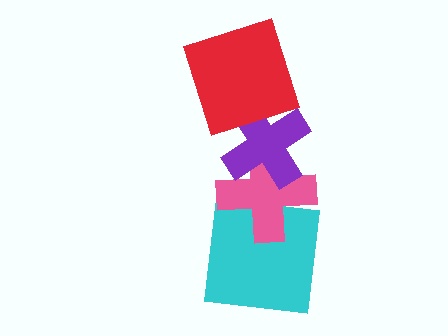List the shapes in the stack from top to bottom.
From top to bottom: the red square, the purple cross, the pink cross, the cyan square.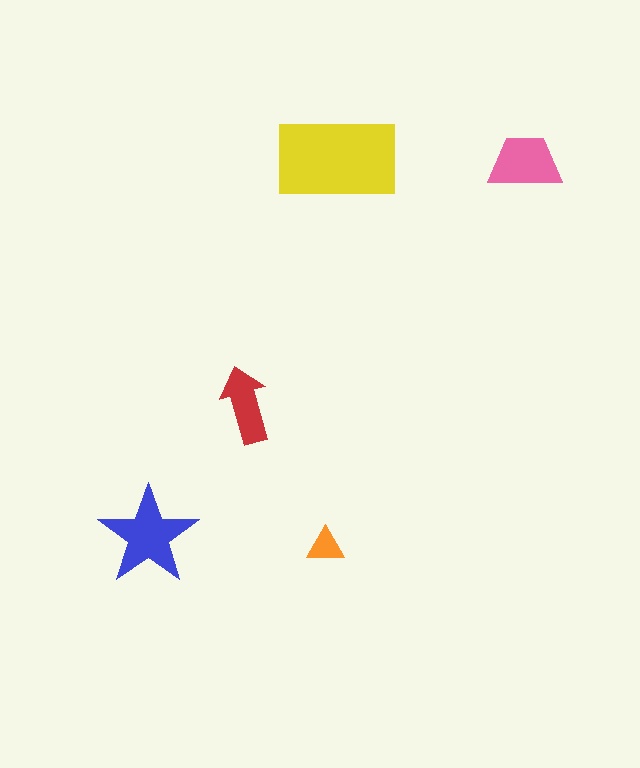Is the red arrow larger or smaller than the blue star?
Smaller.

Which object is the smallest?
The orange triangle.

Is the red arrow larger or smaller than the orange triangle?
Larger.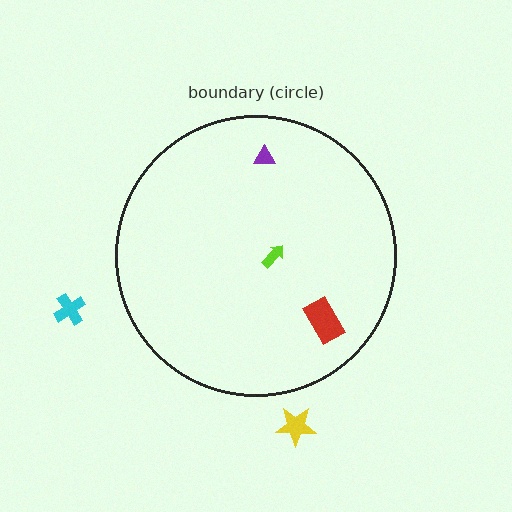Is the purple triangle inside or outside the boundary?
Inside.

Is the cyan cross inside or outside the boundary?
Outside.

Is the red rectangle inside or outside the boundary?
Inside.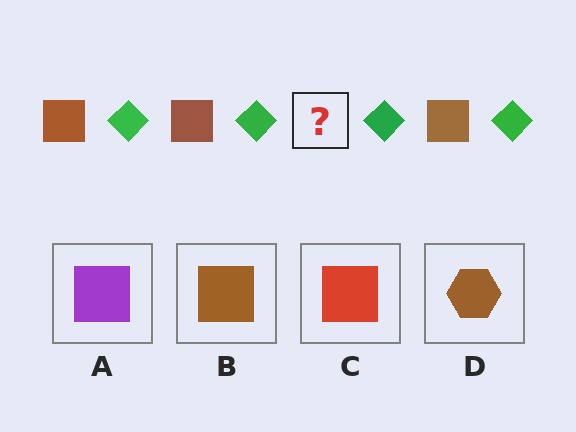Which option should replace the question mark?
Option B.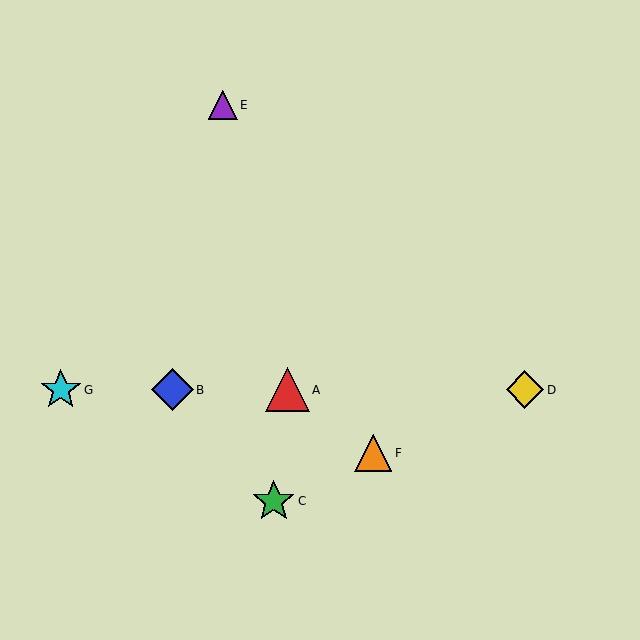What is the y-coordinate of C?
Object C is at y≈501.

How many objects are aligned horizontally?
4 objects (A, B, D, G) are aligned horizontally.